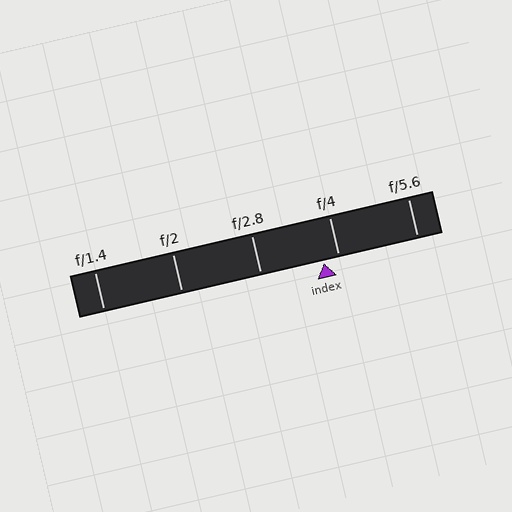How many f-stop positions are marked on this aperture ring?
There are 5 f-stop positions marked.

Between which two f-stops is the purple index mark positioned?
The index mark is between f/2.8 and f/4.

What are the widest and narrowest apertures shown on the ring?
The widest aperture shown is f/1.4 and the narrowest is f/5.6.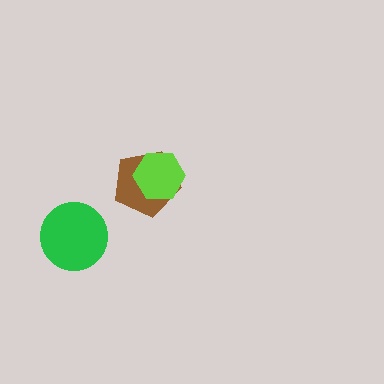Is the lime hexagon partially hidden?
No, no other shape covers it.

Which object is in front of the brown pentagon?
The lime hexagon is in front of the brown pentagon.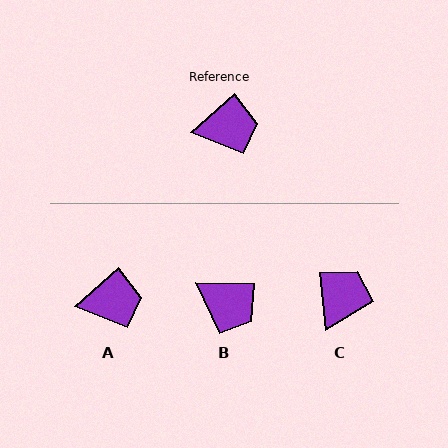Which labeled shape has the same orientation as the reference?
A.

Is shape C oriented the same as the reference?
No, it is off by about 53 degrees.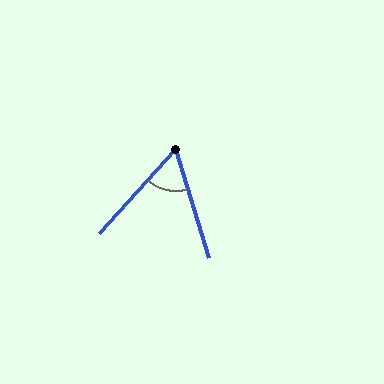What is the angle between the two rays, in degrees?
Approximately 59 degrees.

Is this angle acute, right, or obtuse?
It is acute.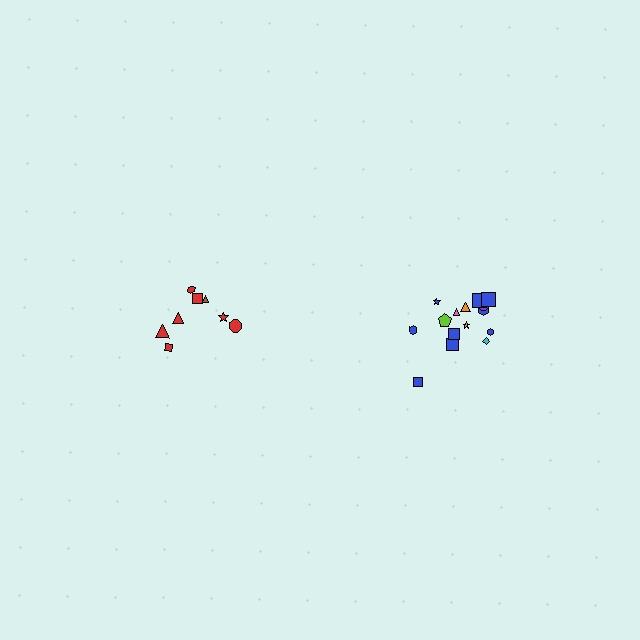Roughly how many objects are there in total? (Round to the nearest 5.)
Roughly 25 objects in total.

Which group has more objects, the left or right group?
The right group.